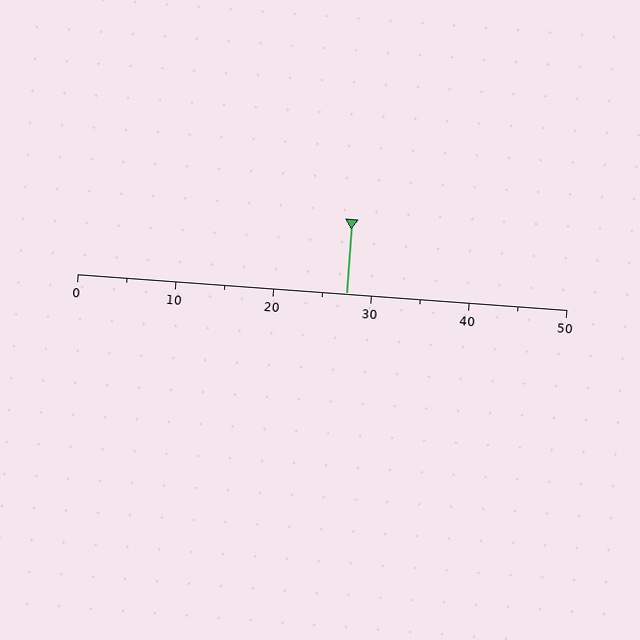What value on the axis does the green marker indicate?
The marker indicates approximately 27.5.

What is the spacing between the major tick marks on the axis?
The major ticks are spaced 10 apart.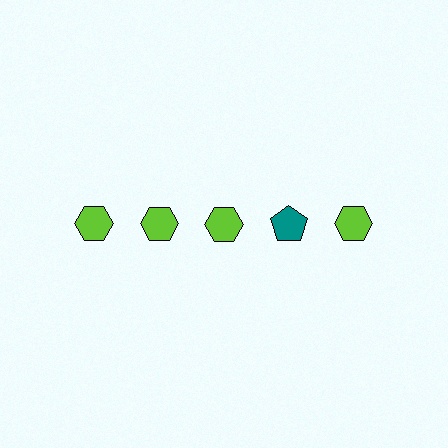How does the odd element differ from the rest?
It differs in both color (teal instead of lime) and shape (pentagon instead of hexagon).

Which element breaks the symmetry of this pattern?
The teal pentagon in the top row, second from right column breaks the symmetry. All other shapes are lime hexagons.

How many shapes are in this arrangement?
There are 5 shapes arranged in a grid pattern.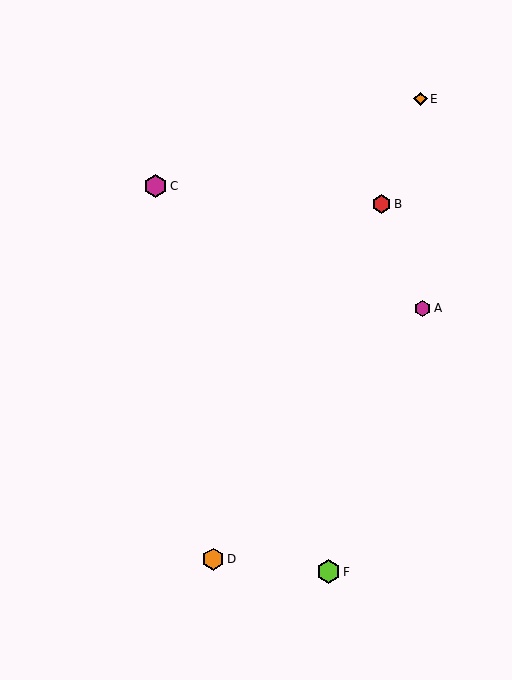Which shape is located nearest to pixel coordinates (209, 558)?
The orange hexagon (labeled D) at (213, 559) is nearest to that location.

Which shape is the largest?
The lime hexagon (labeled F) is the largest.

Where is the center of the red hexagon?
The center of the red hexagon is at (381, 204).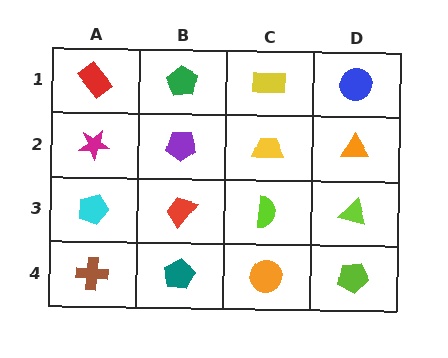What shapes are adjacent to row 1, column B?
A purple pentagon (row 2, column B), a red rectangle (row 1, column A), a yellow rectangle (row 1, column C).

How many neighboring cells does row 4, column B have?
3.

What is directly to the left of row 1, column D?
A yellow rectangle.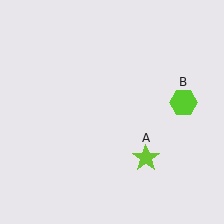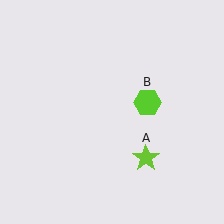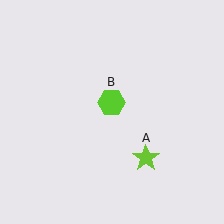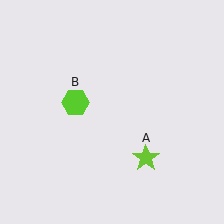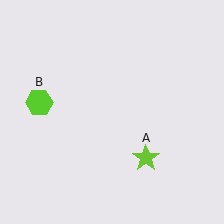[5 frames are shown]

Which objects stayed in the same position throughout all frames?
Lime star (object A) remained stationary.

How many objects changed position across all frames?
1 object changed position: lime hexagon (object B).